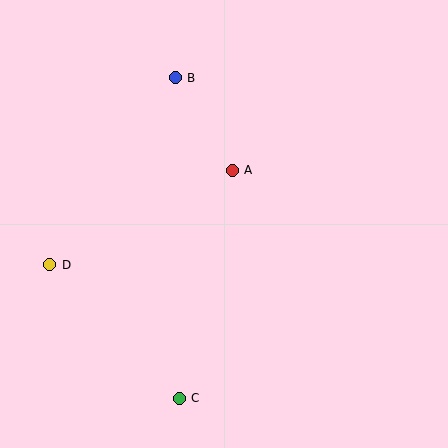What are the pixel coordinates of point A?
Point A is at (232, 170).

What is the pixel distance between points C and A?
The distance between C and A is 234 pixels.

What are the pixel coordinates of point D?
Point D is at (50, 265).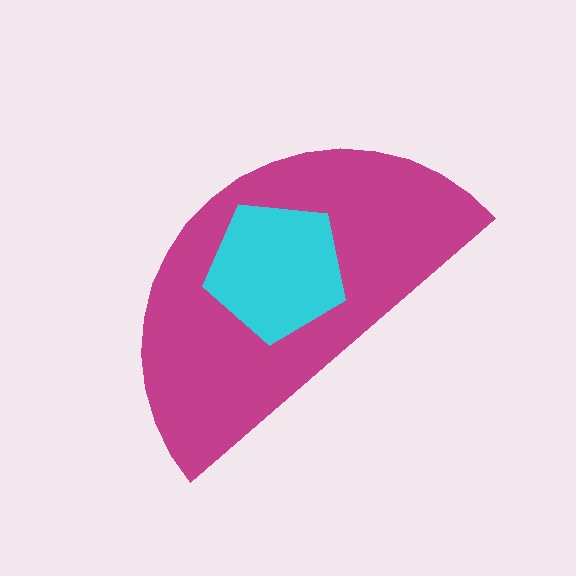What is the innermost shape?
The cyan pentagon.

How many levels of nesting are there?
2.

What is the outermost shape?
The magenta semicircle.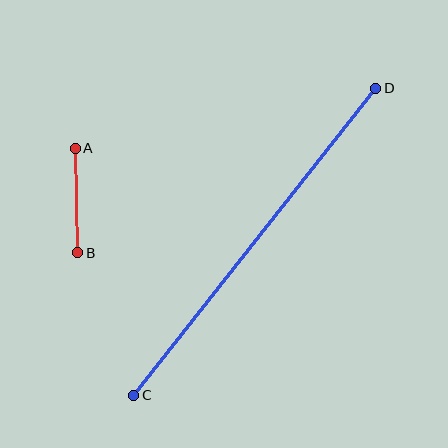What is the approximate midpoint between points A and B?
The midpoint is at approximately (77, 201) pixels.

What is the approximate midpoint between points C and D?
The midpoint is at approximately (255, 242) pixels.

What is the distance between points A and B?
The distance is approximately 105 pixels.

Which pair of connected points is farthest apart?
Points C and D are farthest apart.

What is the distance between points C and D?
The distance is approximately 391 pixels.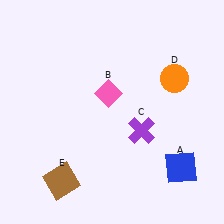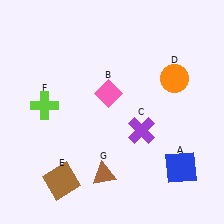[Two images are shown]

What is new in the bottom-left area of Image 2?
A brown triangle (G) was added in the bottom-left area of Image 2.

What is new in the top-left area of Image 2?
A lime cross (F) was added in the top-left area of Image 2.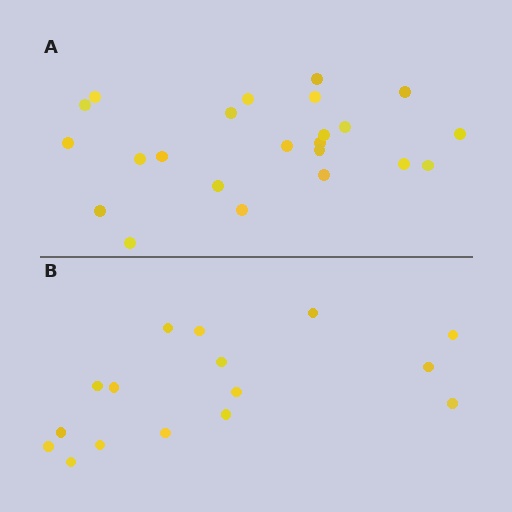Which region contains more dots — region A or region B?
Region A (the top region) has more dots.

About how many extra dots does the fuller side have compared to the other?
Region A has roughly 8 or so more dots than region B.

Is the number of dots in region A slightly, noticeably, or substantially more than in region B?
Region A has noticeably more, but not dramatically so. The ratio is roughly 1.4 to 1.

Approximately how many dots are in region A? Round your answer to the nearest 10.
About 20 dots. (The exact count is 23, which rounds to 20.)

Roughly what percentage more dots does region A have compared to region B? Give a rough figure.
About 45% more.